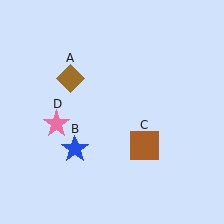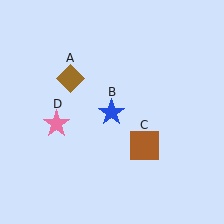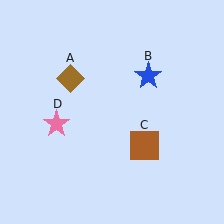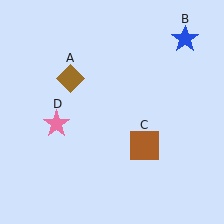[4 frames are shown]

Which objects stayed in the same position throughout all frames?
Brown diamond (object A) and brown square (object C) and pink star (object D) remained stationary.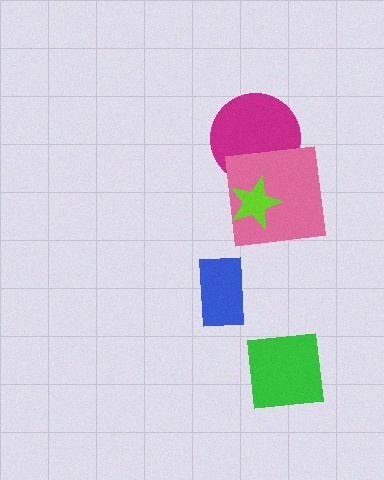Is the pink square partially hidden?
Yes, it is partially covered by another shape.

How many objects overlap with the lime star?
2 objects overlap with the lime star.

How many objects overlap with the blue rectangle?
0 objects overlap with the blue rectangle.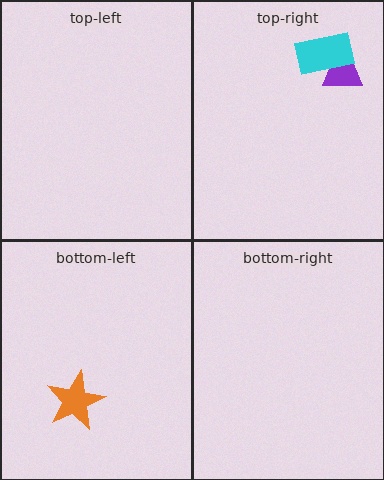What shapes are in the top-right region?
The purple trapezoid, the cyan rectangle.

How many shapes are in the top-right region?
2.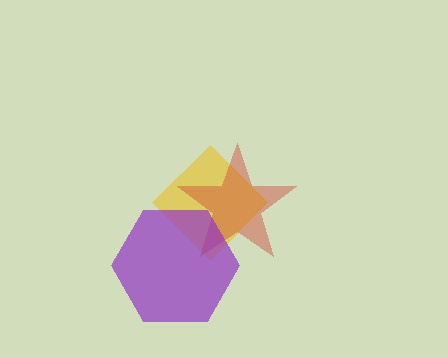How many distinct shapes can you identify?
There are 3 distinct shapes: a yellow diamond, a red star, a purple hexagon.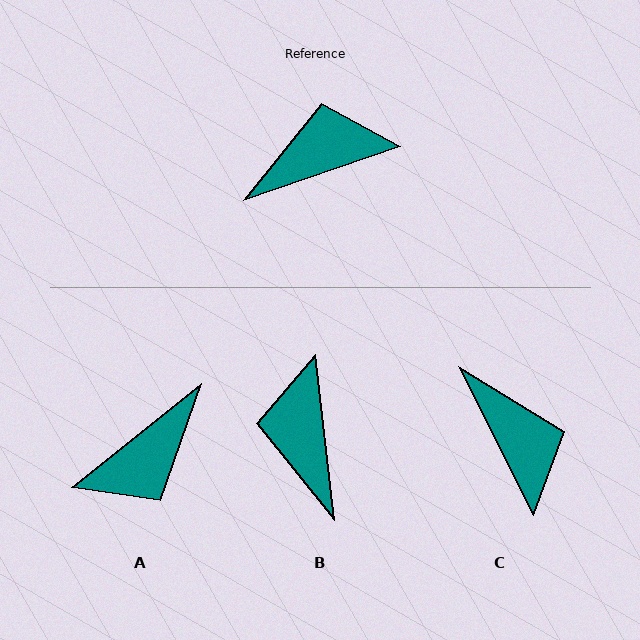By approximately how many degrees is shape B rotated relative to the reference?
Approximately 78 degrees counter-clockwise.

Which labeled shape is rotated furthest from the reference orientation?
A, about 161 degrees away.